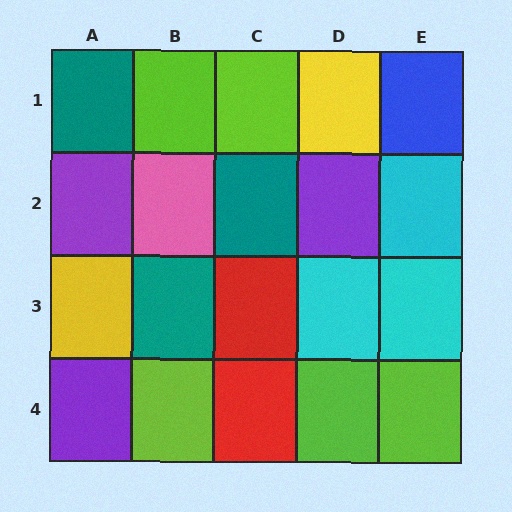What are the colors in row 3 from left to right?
Yellow, teal, red, cyan, cyan.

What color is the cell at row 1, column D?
Yellow.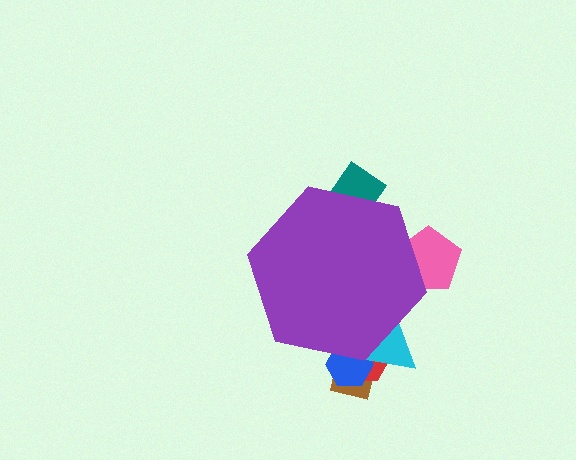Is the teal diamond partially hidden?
Yes, the teal diamond is partially hidden behind the purple hexagon.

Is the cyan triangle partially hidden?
Yes, the cyan triangle is partially hidden behind the purple hexagon.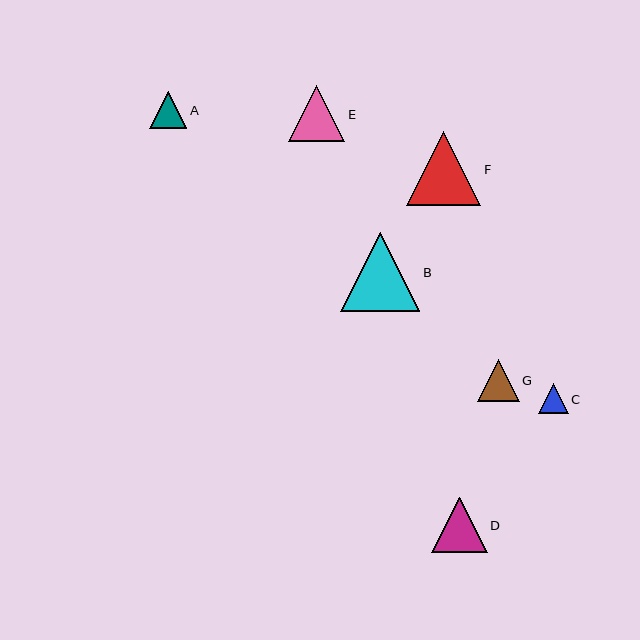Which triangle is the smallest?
Triangle C is the smallest with a size of approximately 30 pixels.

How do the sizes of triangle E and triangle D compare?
Triangle E and triangle D are approximately the same size.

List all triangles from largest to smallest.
From largest to smallest: B, F, E, D, G, A, C.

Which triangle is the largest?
Triangle B is the largest with a size of approximately 79 pixels.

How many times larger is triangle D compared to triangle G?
Triangle D is approximately 1.3 times the size of triangle G.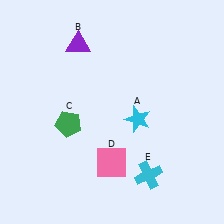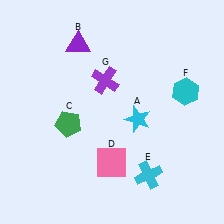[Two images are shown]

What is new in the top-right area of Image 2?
A cyan hexagon (F) was added in the top-right area of Image 2.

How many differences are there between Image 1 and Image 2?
There are 2 differences between the two images.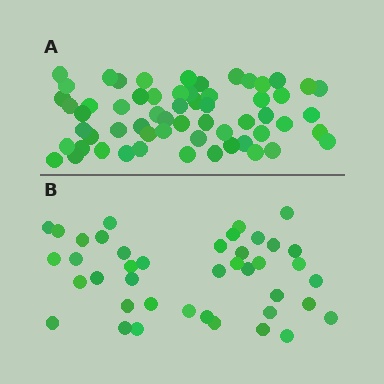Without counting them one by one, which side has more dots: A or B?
Region A (the top region) has more dots.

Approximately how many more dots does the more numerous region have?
Region A has approximately 20 more dots than region B.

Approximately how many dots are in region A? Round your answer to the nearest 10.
About 60 dots.